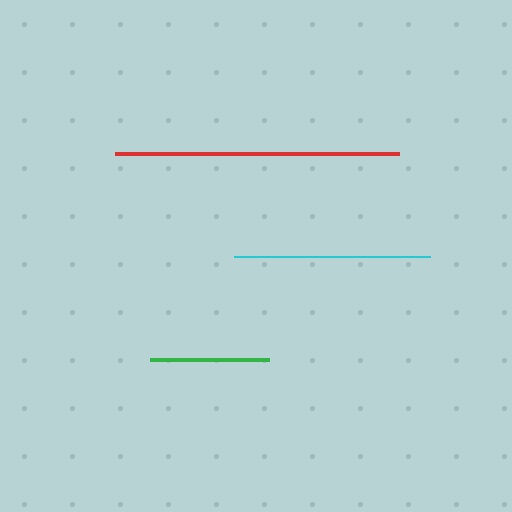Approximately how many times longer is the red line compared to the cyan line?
The red line is approximately 1.4 times the length of the cyan line.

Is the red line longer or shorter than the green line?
The red line is longer than the green line.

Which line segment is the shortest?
The green line is the shortest at approximately 119 pixels.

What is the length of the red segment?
The red segment is approximately 283 pixels long.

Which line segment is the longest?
The red line is the longest at approximately 283 pixels.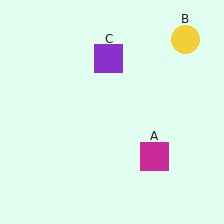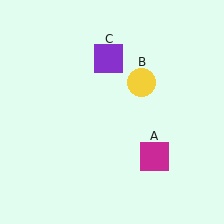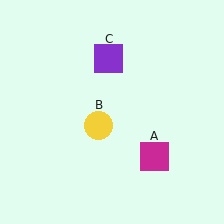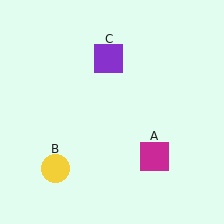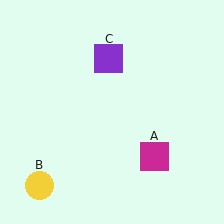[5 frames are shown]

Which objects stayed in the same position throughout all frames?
Magenta square (object A) and purple square (object C) remained stationary.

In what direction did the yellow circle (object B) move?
The yellow circle (object B) moved down and to the left.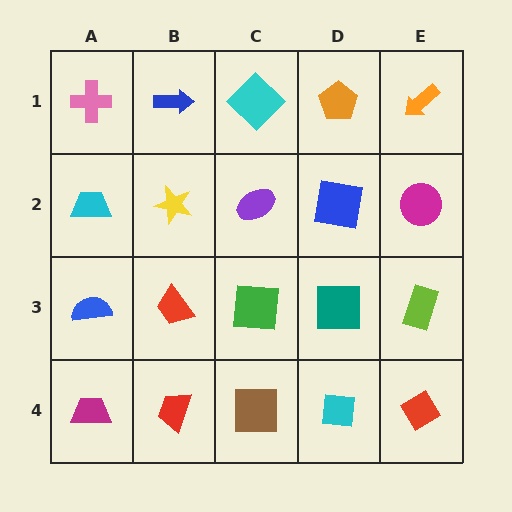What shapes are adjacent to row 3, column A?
A cyan trapezoid (row 2, column A), a magenta trapezoid (row 4, column A), a red trapezoid (row 3, column B).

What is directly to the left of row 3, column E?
A teal square.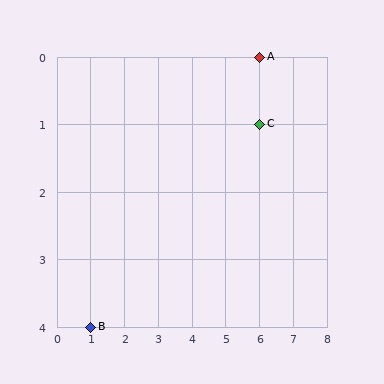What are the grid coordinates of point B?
Point B is at grid coordinates (1, 4).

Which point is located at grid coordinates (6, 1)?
Point C is at (6, 1).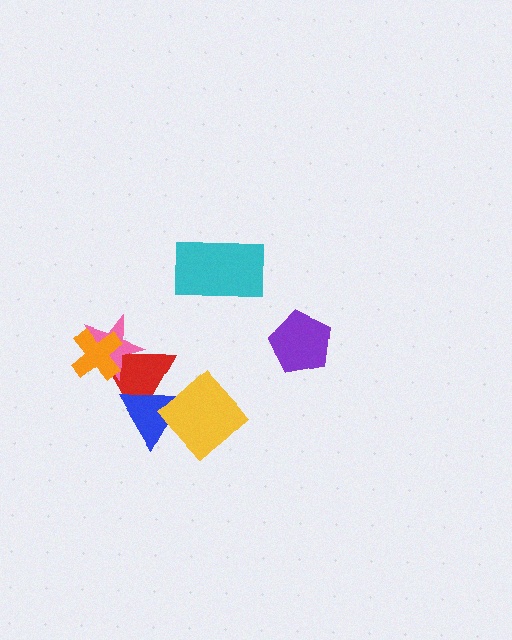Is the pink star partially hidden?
Yes, it is partially covered by another shape.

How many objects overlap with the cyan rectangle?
0 objects overlap with the cyan rectangle.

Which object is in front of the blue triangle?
The yellow diamond is in front of the blue triangle.